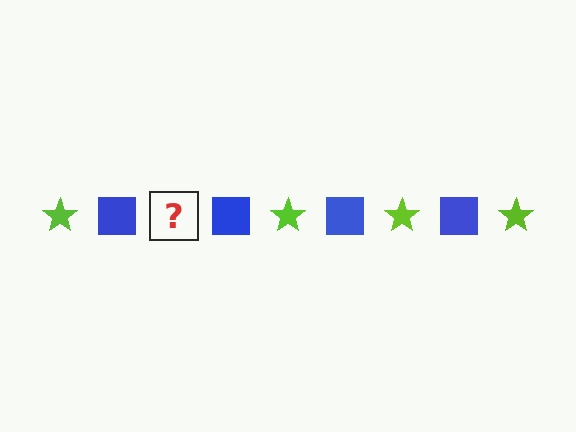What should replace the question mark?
The question mark should be replaced with a lime star.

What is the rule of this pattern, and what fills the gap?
The rule is that the pattern alternates between lime star and blue square. The gap should be filled with a lime star.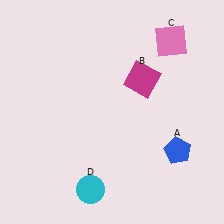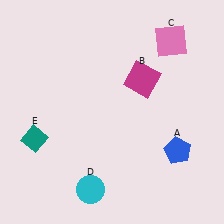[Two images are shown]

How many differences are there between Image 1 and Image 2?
There is 1 difference between the two images.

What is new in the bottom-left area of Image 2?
A teal diamond (E) was added in the bottom-left area of Image 2.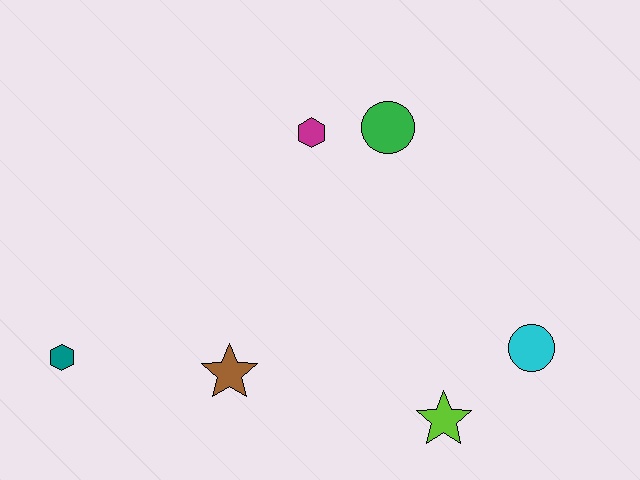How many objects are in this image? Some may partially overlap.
There are 6 objects.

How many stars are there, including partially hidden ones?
There are 2 stars.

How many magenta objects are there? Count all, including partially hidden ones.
There is 1 magenta object.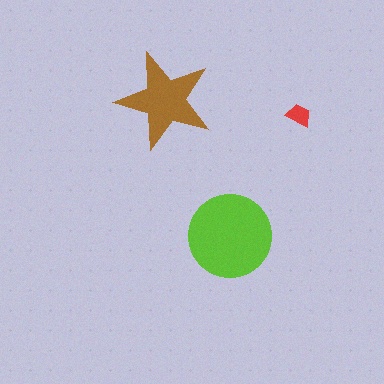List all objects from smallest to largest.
The red trapezoid, the brown star, the lime circle.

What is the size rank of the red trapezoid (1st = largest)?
3rd.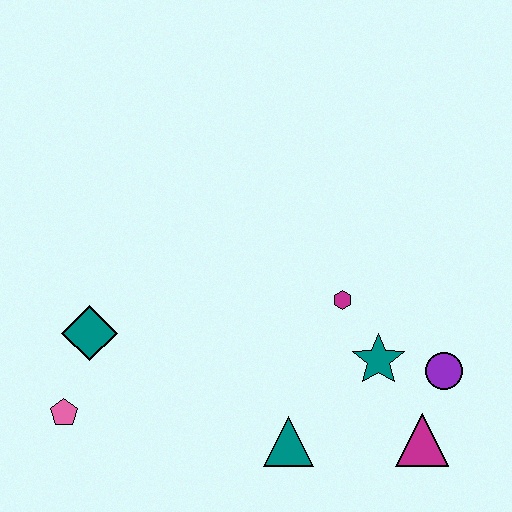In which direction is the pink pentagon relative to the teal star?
The pink pentagon is to the left of the teal star.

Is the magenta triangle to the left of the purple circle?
Yes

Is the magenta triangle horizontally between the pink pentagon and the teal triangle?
No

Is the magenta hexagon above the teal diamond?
Yes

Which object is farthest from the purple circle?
The pink pentagon is farthest from the purple circle.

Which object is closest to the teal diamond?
The pink pentagon is closest to the teal diamond.